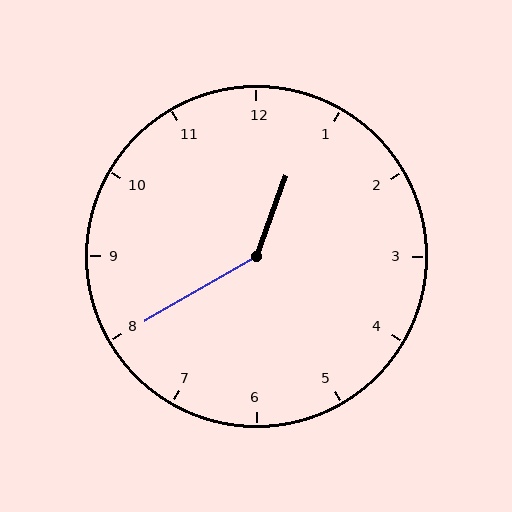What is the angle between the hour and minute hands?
Approximately 140 degrees.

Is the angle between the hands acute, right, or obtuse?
It is obtuse.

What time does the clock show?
12:40.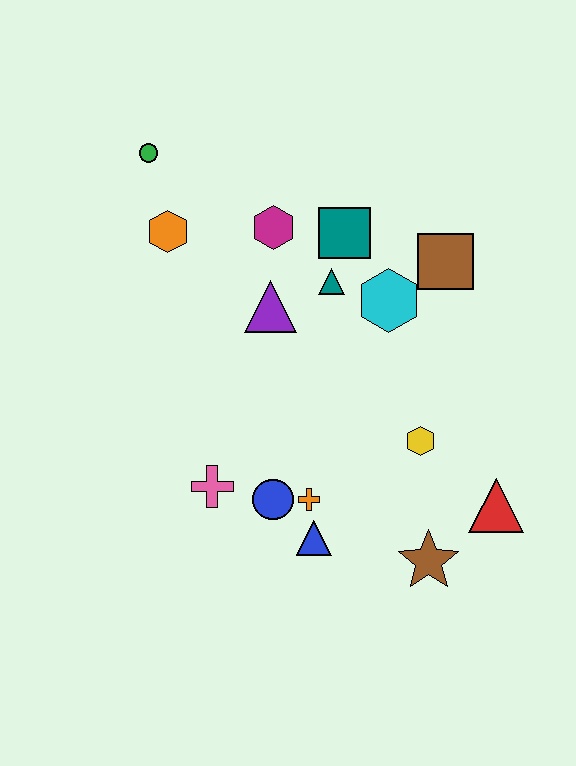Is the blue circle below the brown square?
Yes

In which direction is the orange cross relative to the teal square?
The orange cross is below the teal square.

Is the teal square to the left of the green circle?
No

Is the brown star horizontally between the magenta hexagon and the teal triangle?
No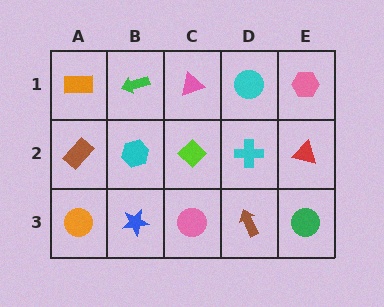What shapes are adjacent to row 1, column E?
A red triangle (row 2, column E), a cyan circle (row 1, column D).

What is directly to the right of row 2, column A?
A cyan hexagon.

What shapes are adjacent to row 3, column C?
A lime diamond (row 2, column C), a blue star (row 3, column B), a brown arrow (row 3, column D).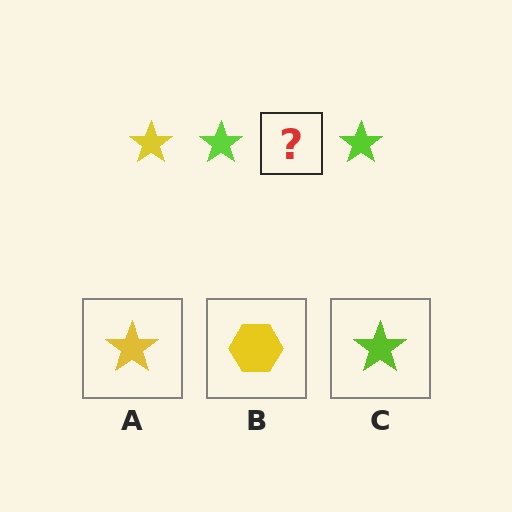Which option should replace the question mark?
Option A.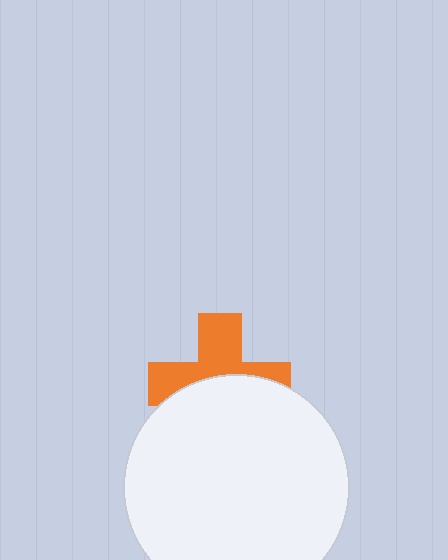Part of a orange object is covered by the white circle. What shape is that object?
It is a cross.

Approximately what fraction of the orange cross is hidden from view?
Roughly 50% of the orange cross is hidden behind the white circle.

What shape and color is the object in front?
The object in front is a white circle.